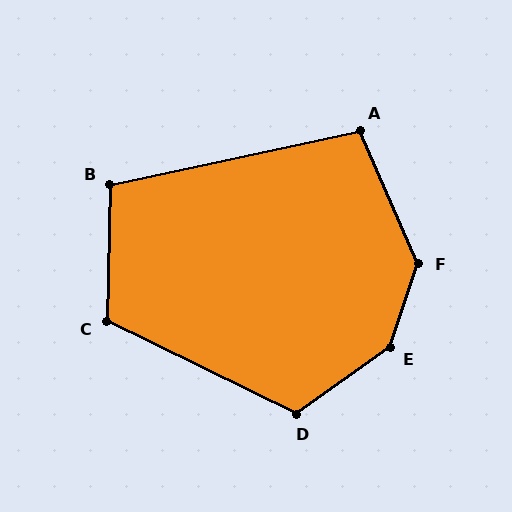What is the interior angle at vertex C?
Approximately 115 degrees (obtuse).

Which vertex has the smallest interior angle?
A, at approximately 102 degrees.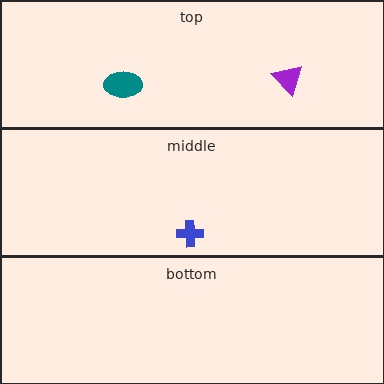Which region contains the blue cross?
The middle region.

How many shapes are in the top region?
2.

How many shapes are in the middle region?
1.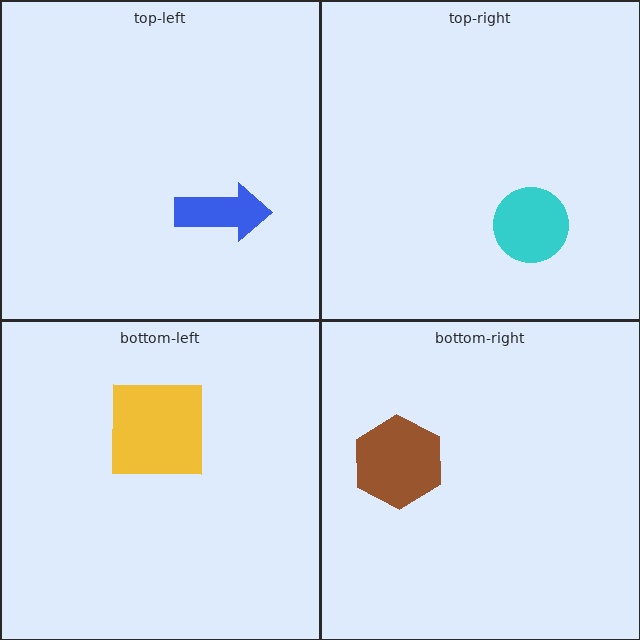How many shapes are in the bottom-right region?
1.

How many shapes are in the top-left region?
1.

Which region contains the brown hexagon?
The bottom-right region.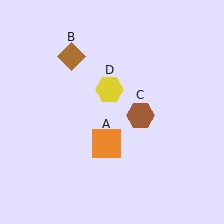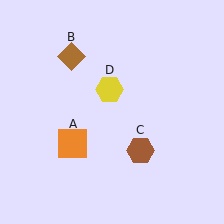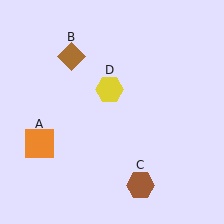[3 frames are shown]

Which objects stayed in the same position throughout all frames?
Brown diamond (object B) and yellow hexagon (object D) remained stationary.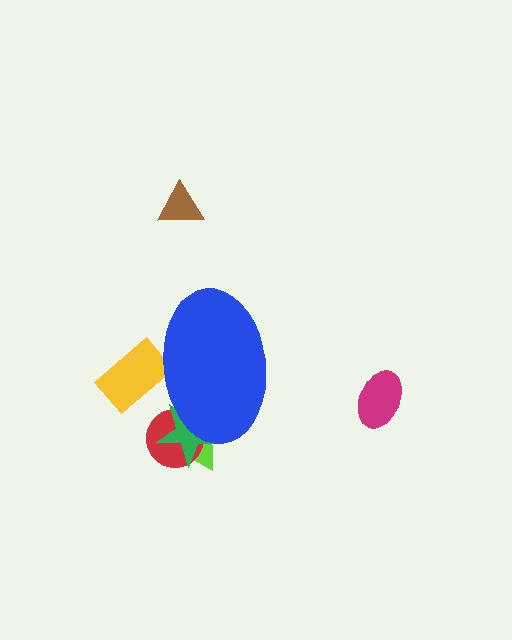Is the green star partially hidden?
Yes, the green star is partially hidden behind the blue ellipse.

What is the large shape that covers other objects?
A blue ellipse.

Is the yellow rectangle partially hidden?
Yes, the yellow rectangle is partially hidden behind the blue ellipse.